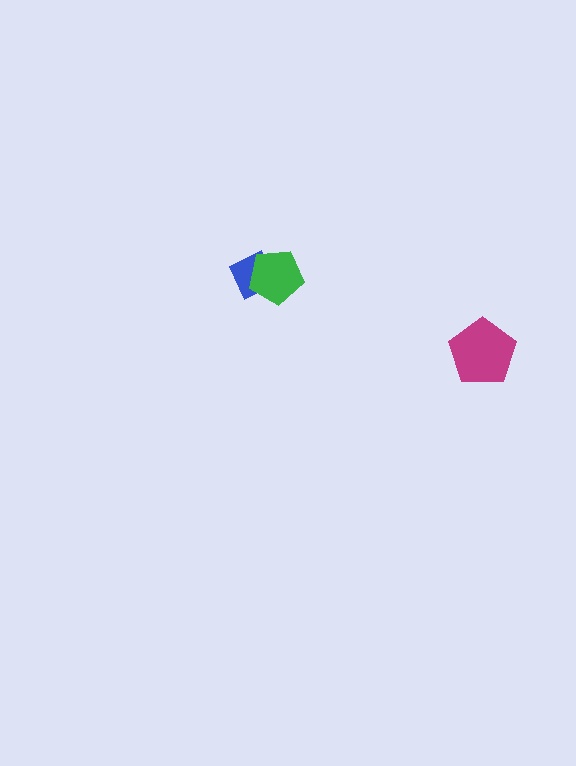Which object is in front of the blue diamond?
The green pentagon is in front of the blue diamond.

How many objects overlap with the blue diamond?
1 object overlaps with the blue diamond.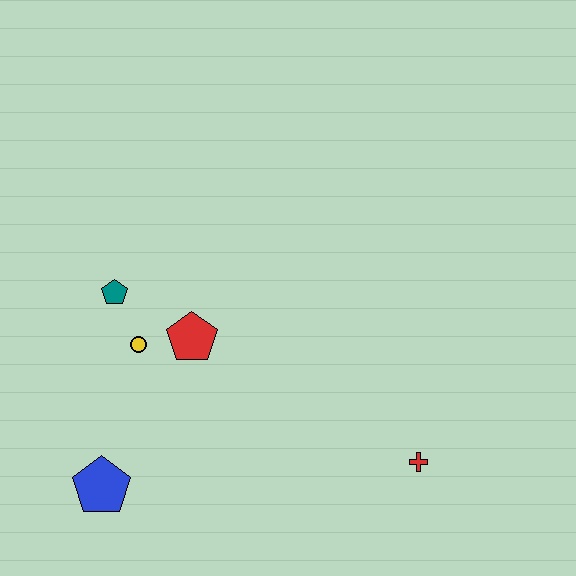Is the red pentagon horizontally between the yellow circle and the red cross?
Yes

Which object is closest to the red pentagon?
The yellow circle is closest to the red pentagon.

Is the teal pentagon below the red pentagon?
No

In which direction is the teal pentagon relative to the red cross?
The teal pentagon is to the left of the red cross.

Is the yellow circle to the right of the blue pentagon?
Yes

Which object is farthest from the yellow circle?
The red cross is farthest from the yellow circle.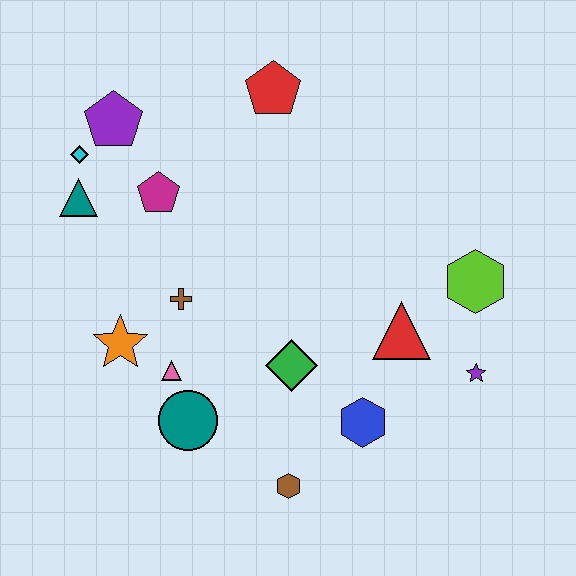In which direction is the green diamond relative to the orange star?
The green diamond is to the right of the orange star.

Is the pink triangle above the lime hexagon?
No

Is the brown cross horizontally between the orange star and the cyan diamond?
No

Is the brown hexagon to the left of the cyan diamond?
No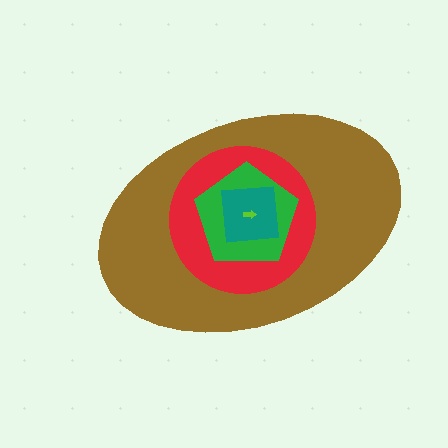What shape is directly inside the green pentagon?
The teal square.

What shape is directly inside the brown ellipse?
The red circle.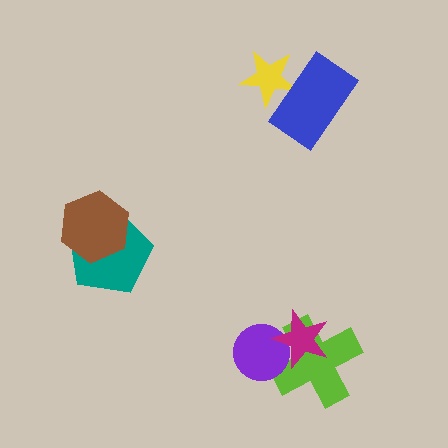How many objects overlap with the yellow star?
1 object overlaps with the yellow star.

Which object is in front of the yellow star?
The blue rectangle is in front of the yellow star.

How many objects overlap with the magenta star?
2 objects overlap with the magenta star.